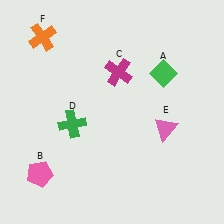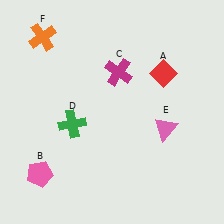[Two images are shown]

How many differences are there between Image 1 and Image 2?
There is 1 difference between the two images.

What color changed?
The diamond (A) changed from green in Image 1 to red in Image 2.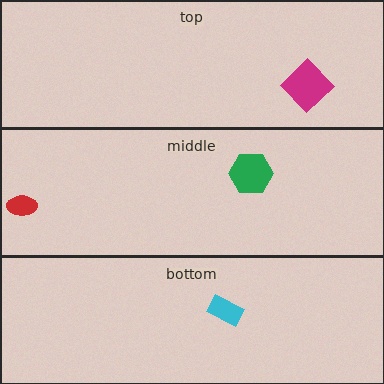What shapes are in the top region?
The magenta diamond.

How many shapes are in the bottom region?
1.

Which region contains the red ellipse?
The middle region.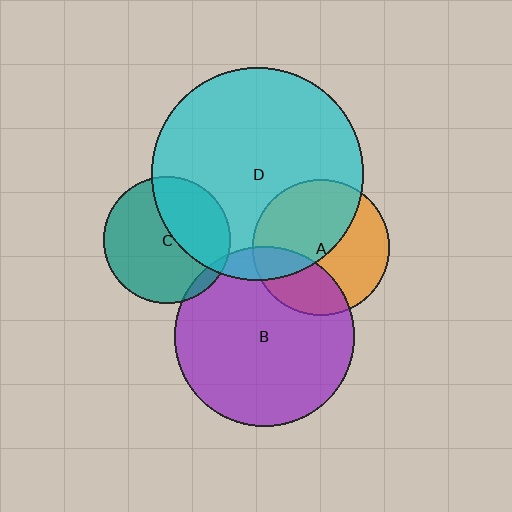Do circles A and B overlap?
Yes.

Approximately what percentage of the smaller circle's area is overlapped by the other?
Approximately 30%.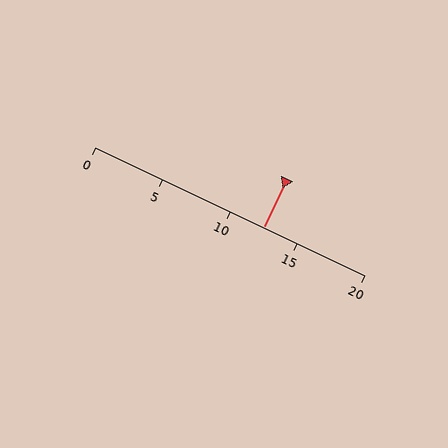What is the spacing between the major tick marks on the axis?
The major ticks are spaced 5 apart.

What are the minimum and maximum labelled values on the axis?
The axis runs from 0 to 20.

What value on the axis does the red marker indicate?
The marker indicates approximately 12.5.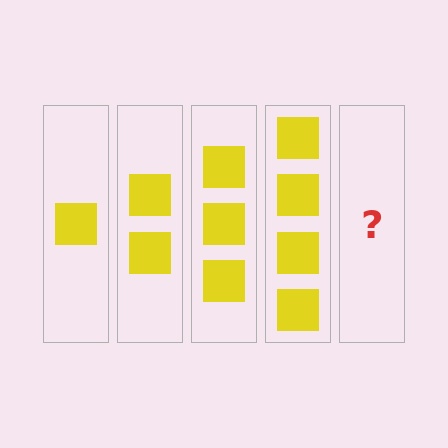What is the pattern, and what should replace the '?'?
The pattern is that each step adds one more square. The '?' should be 5 squares.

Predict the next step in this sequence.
The next step is 5 squares.